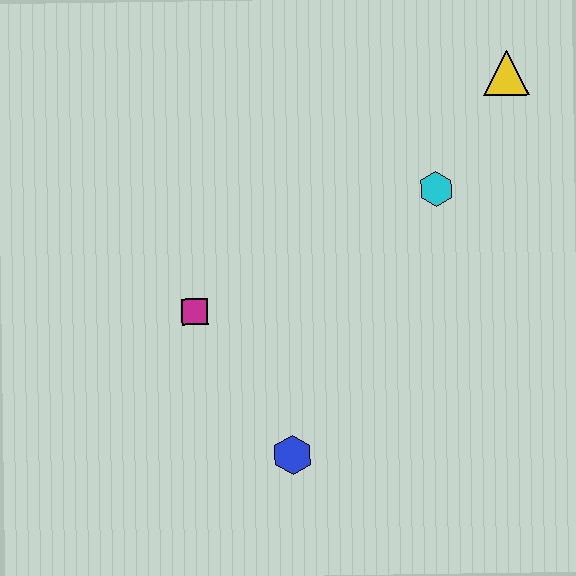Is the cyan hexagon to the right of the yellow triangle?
No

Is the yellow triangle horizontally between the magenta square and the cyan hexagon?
No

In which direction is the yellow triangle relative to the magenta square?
The yellow triangle is to the right of the magenta square.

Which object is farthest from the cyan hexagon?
The blue hexagon is farthest from the cyan hexagon.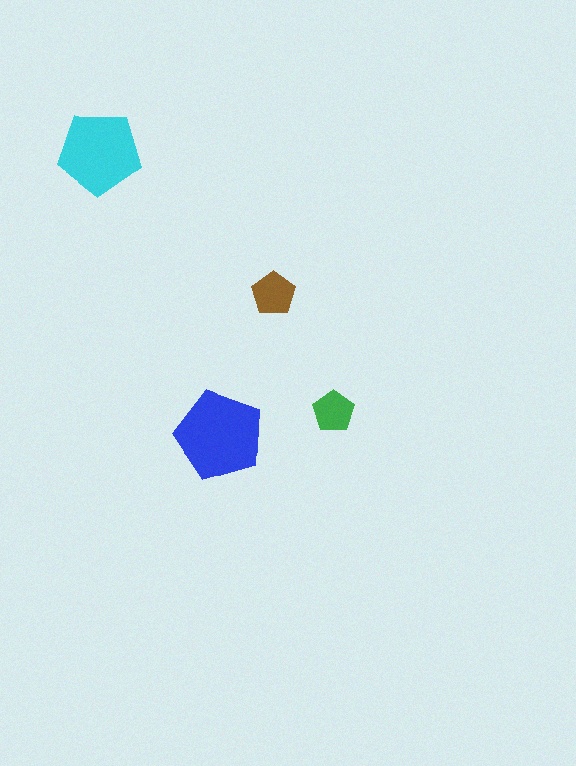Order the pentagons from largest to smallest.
the blue one, the cyan one, the brown one, the green one.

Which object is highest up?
The cyan pentagon is topmost.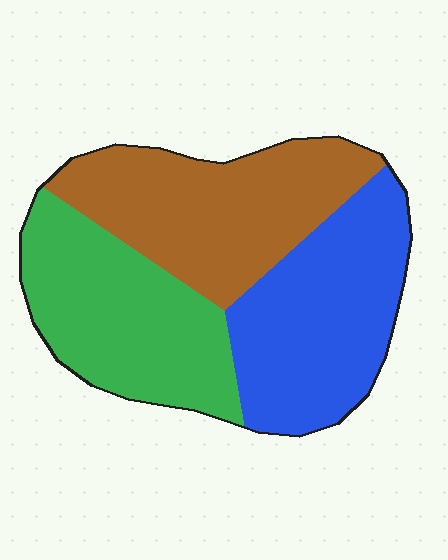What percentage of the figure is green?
Green takes up about one third (1/3) of the figure.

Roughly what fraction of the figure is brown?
Brown takes up about one third (1/3) of the figure.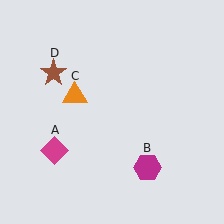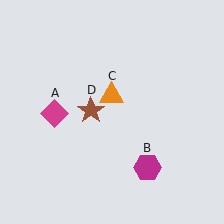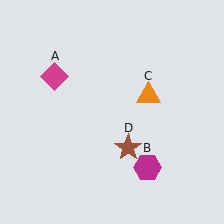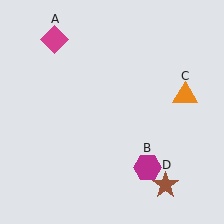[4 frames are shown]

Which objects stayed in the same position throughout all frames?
Magenta hexagon (object B) remained stationary.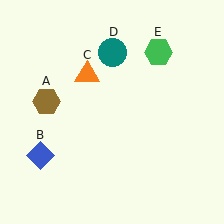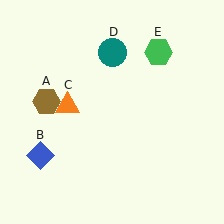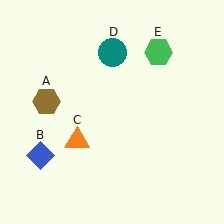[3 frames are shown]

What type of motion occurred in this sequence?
The orange triangle (object C) rotated counterclockwise around the center of the scene.